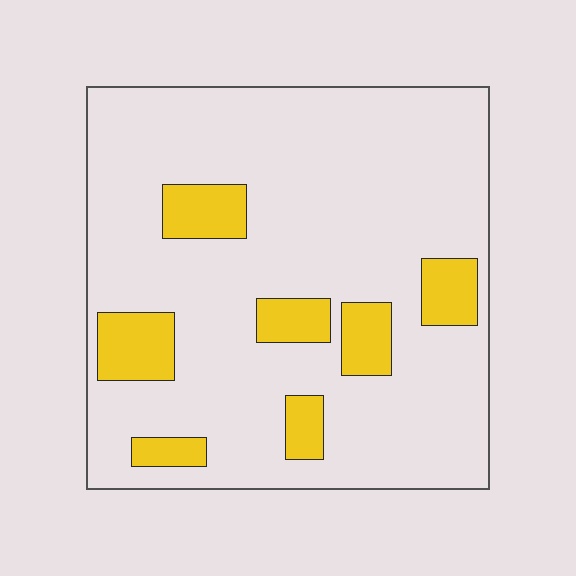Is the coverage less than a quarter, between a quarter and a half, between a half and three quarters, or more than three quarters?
Less than a quarter.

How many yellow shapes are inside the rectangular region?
7.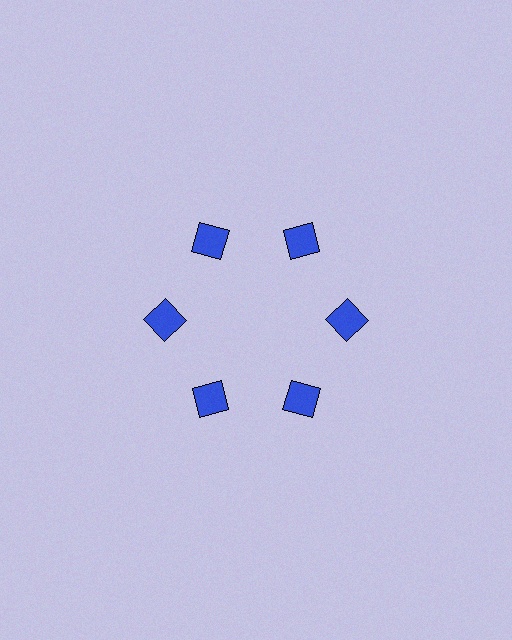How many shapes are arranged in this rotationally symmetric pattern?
There are 6 shapes, arranged in 6 groups of 1.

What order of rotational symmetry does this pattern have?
This pattern has 6-fold rotational symmetry.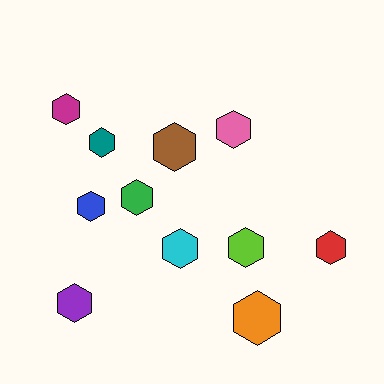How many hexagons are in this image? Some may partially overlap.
There are 11 hexagons.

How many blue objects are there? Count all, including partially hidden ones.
There is 1 blue object.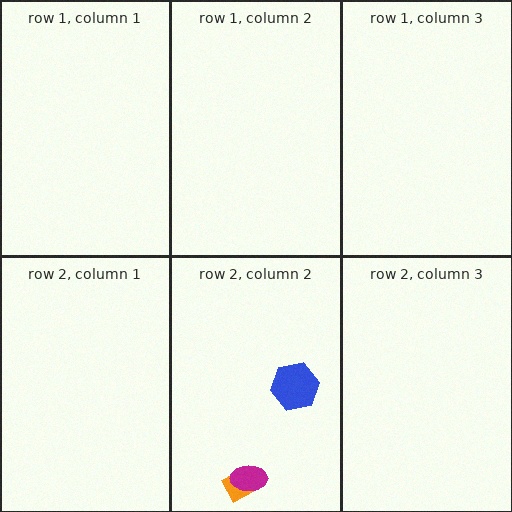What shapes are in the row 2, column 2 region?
The orange diamond, the blue hexagon, the magenta ellipse.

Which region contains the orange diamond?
The row 2, column 2 region.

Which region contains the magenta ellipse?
The row 2, column 2 region.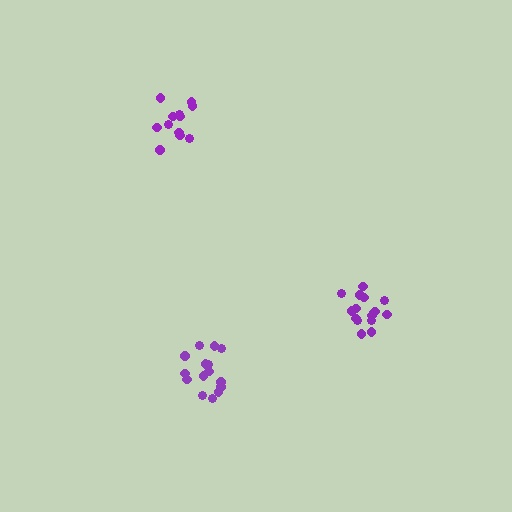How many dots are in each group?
Group 1: 15 dots, Group 2: 12 dots, Group 3: 16 dots (43 total).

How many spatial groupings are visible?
There are 3 spatial groupings.